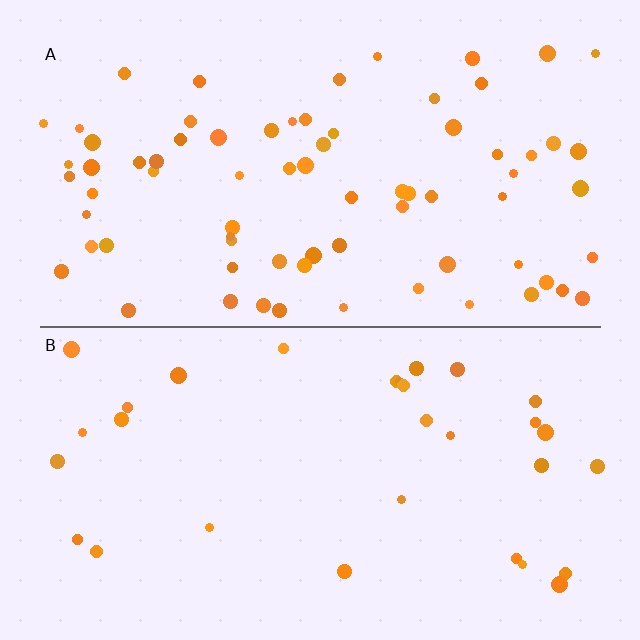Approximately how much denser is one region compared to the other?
Approximately 2.4× — region A over region B.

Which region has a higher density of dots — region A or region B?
A (the top).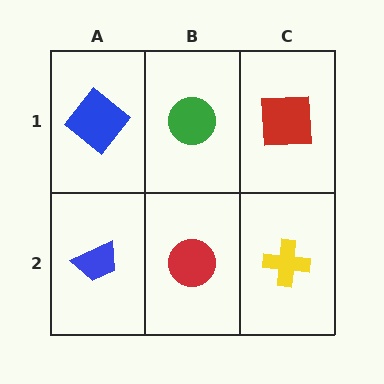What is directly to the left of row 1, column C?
A green circle.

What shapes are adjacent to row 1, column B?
A red circle (row 2, column B), a blue diamond (row 1, column A), a red square (row 1, column C).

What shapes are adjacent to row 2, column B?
A green circle (row 1, column B), a blue trapezoid (row 2, column A), a yellow cross (row 2, column C).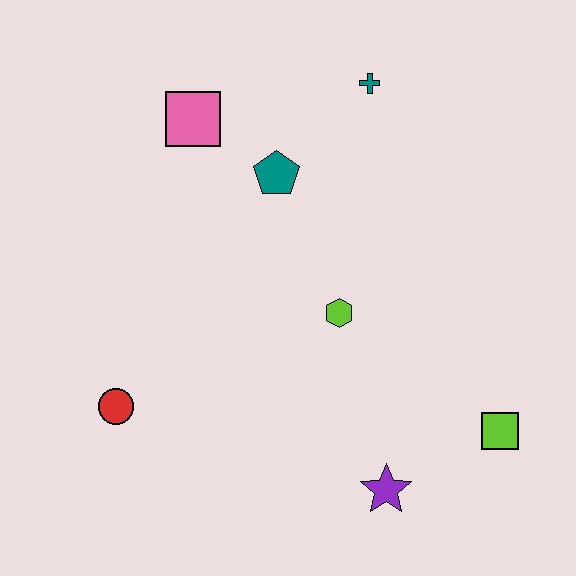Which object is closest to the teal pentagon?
The pink square is closest to the teal pentagon.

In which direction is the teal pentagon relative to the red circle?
The teal pentagon is above the red circle.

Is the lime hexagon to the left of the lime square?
Yes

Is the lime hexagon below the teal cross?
Yes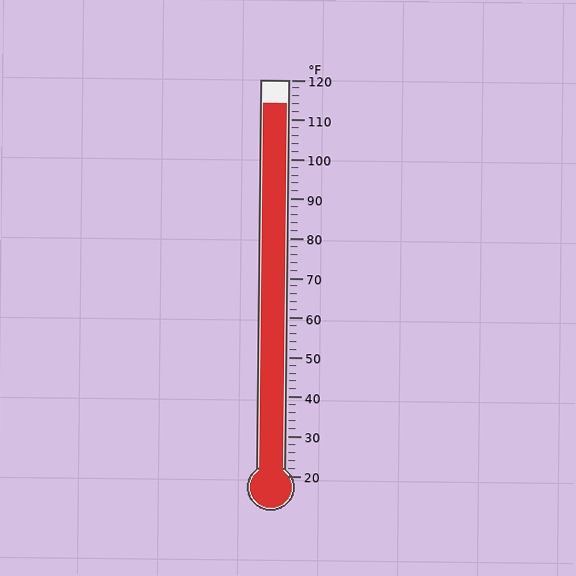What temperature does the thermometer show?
The thermometer shows approximately 114°F.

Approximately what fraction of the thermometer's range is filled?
The thermometer is filled to approximately 95% of its range.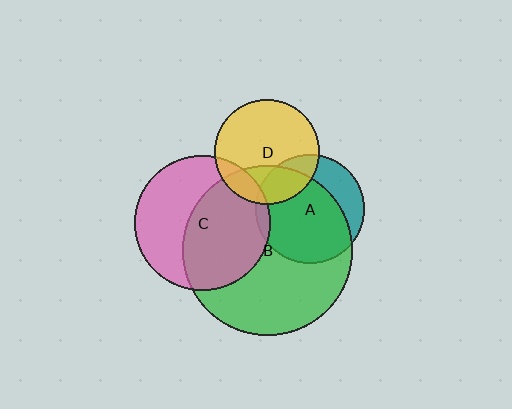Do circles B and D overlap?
Yes.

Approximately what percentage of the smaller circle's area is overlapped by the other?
Approximately 30%.